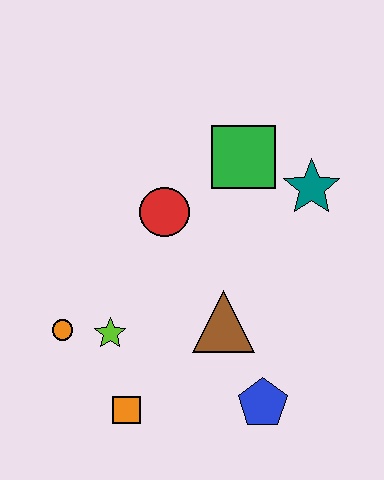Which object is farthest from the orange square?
The teal star is farthest from the orange square.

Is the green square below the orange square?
No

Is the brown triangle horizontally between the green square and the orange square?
Yes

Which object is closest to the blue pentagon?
The brown triangle is closest to the blue pentagon.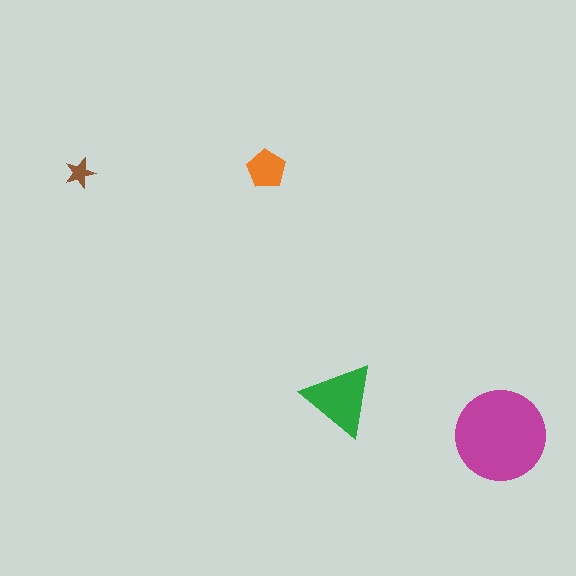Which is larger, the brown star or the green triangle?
The green triangle.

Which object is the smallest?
The brown star.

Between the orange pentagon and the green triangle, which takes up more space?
The green triangle.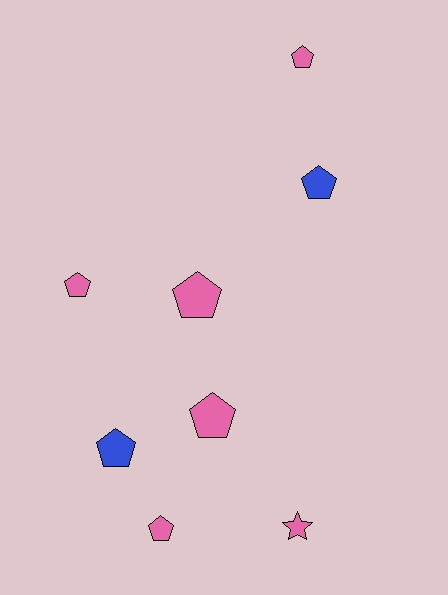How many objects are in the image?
There are 8 objects.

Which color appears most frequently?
Pink, with 6 objects.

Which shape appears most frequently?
Pentagon, with 7 objects.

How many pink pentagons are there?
There are 5 pink pentagons.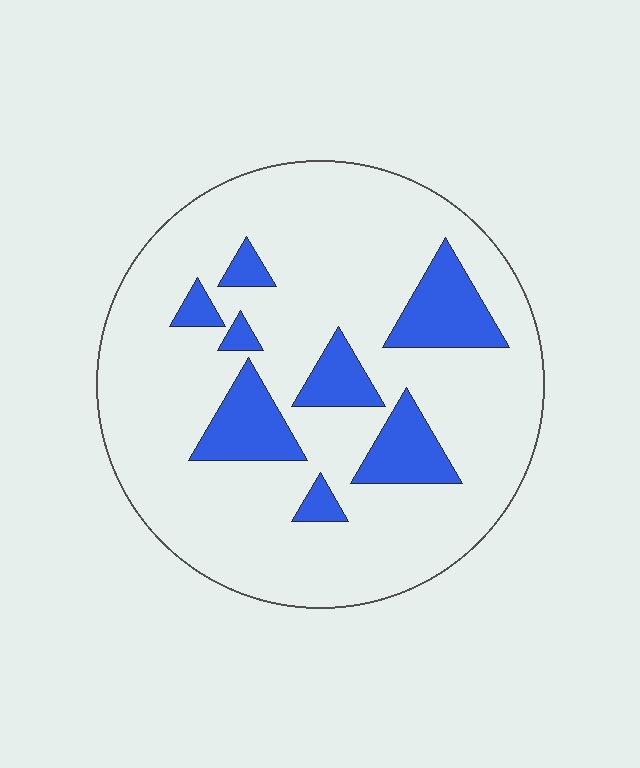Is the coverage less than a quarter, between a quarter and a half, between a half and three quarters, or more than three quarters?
Less than a quarter.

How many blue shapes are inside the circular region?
8.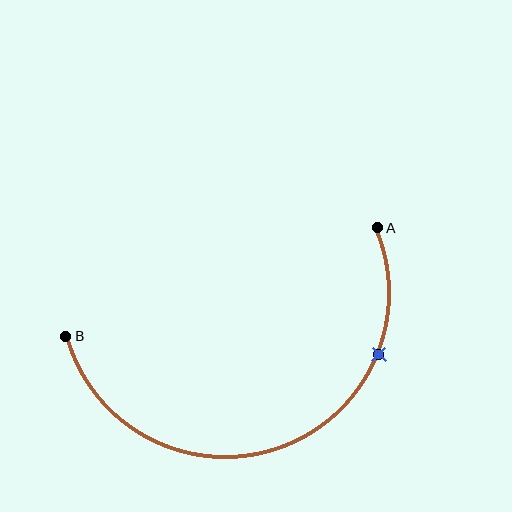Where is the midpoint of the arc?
The arc midpoint is the point on the curve farthest from the straight line joining A and B. It sits below that line.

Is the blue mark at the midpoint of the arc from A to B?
No. The blue mark lies on the arc but is closer to endpoint A. The arc midpoint would be at the point on the curve equidistant along the arc from both A and B.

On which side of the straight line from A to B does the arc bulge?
The arc bulges below the straight line connecting A and B.